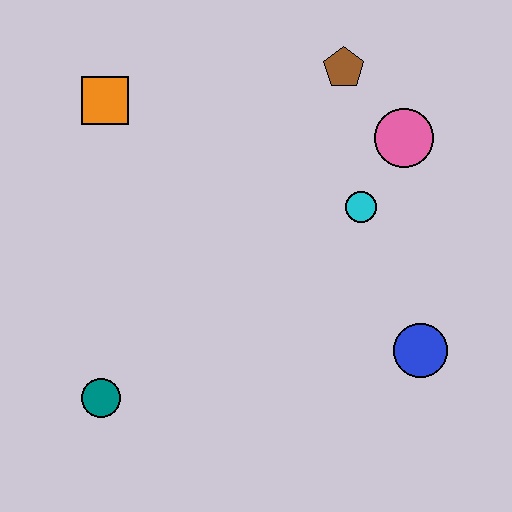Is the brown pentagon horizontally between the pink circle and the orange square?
Yes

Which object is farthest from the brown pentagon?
The teal circle is farthest from the brown pentagon.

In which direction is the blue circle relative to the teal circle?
The blue circle is to the right of the teal circle.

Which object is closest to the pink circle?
The cyan circle is closest to the pink circle.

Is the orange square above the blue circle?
Yes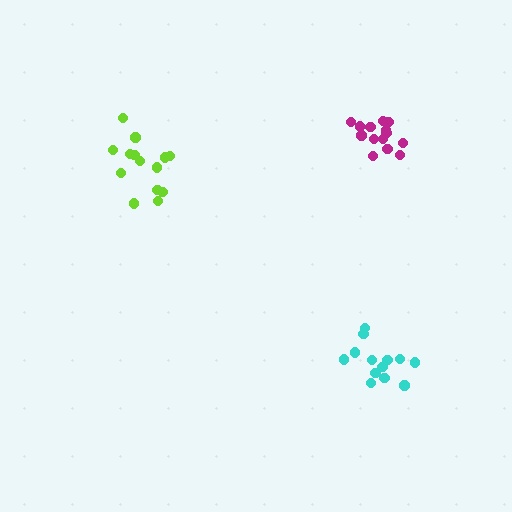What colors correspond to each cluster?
The clusters are colored: lime, magenta, cyan.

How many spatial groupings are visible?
There are 3 spatial groupings.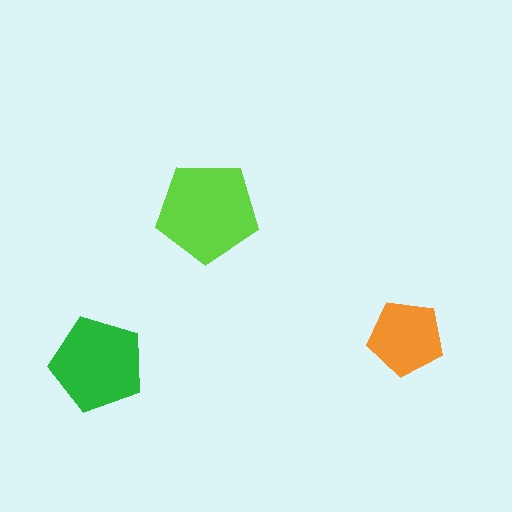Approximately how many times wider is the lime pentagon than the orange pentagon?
About 1.5 times wider.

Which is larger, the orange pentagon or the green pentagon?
The green one.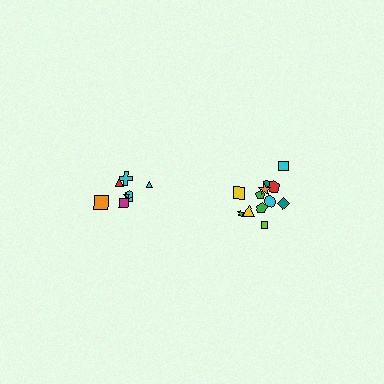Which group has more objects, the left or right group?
The right group.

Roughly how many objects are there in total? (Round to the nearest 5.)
Roughly 20 objects in total.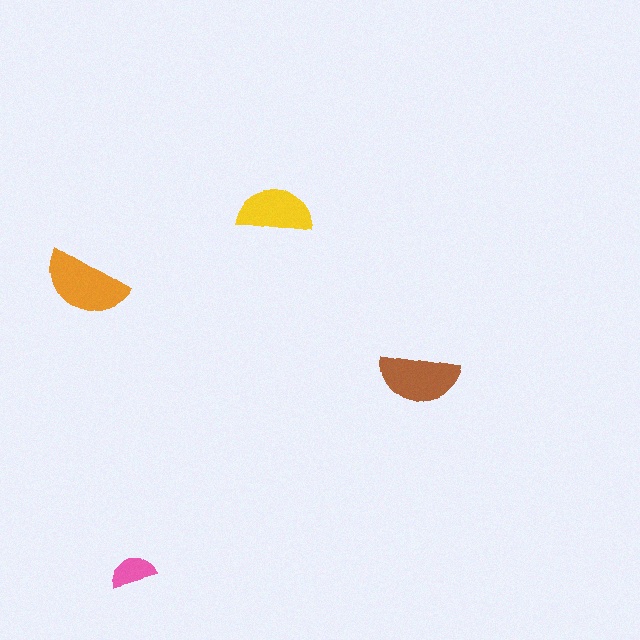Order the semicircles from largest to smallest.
the orange one, the brown one, the yellow one, the pink one.